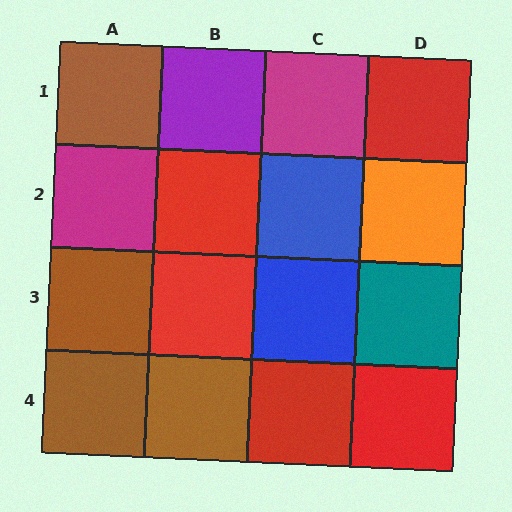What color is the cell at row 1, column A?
Brown.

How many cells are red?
5 cells are red.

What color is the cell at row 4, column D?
Red.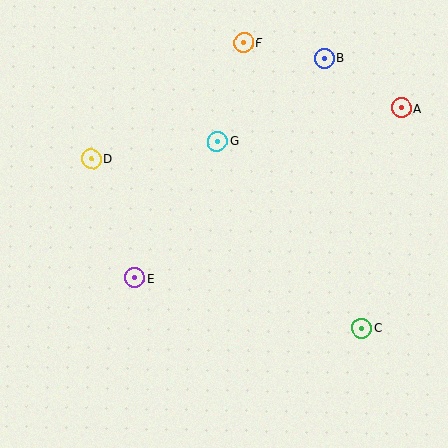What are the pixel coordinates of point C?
Point C is at (362, 328).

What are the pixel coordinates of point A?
Point A is at (402, 108).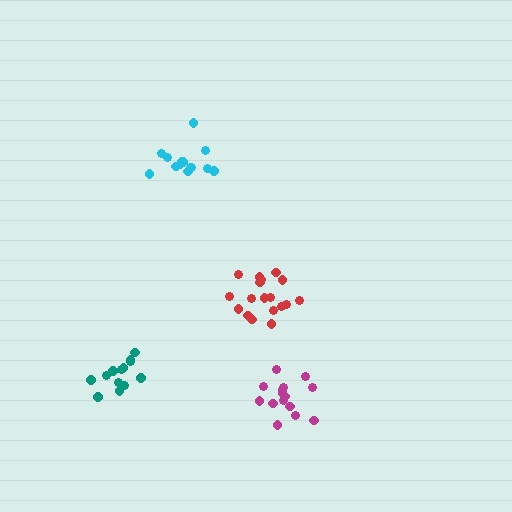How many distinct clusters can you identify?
There are 4 distinct clusters.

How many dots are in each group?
Group 1: 18 dots, Group 2: 13 dots, Group 3: 14 dots, Group 4: 15 dots (60 total).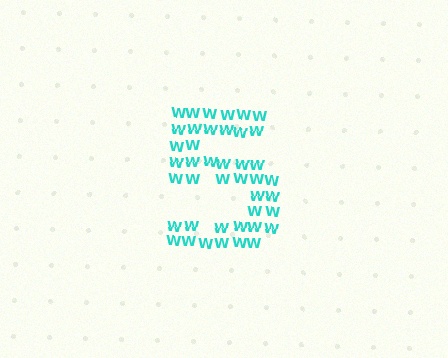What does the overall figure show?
The overall figure shows the digit 5.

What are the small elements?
The small elements are letter W's.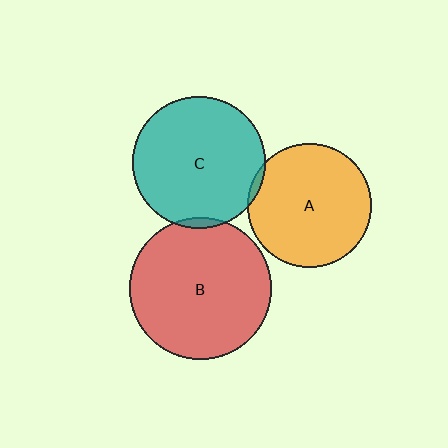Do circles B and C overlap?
Yes.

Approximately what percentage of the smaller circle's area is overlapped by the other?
Approximately 5%.